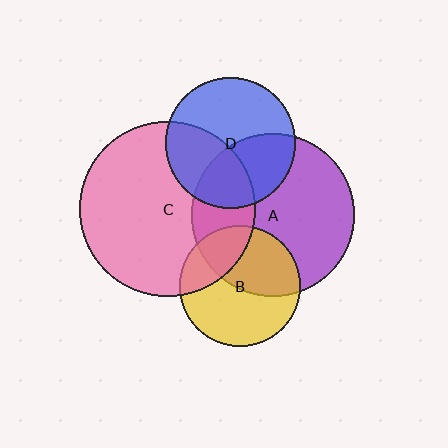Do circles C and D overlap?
Yes.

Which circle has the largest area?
Circle C (pink).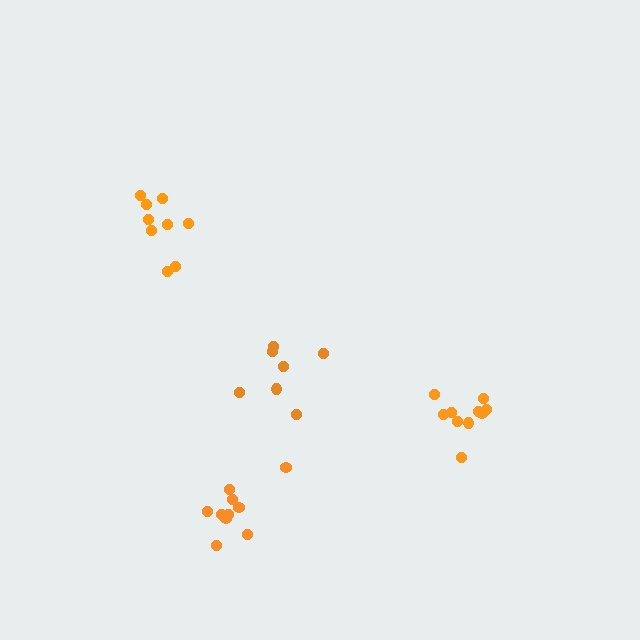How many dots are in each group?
Group 1: 7 dots, Group 2: 10 dots, Group 3: 9 dots, Group 4: 10 dots (36 total).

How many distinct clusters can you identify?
There are 4 distinct clusters.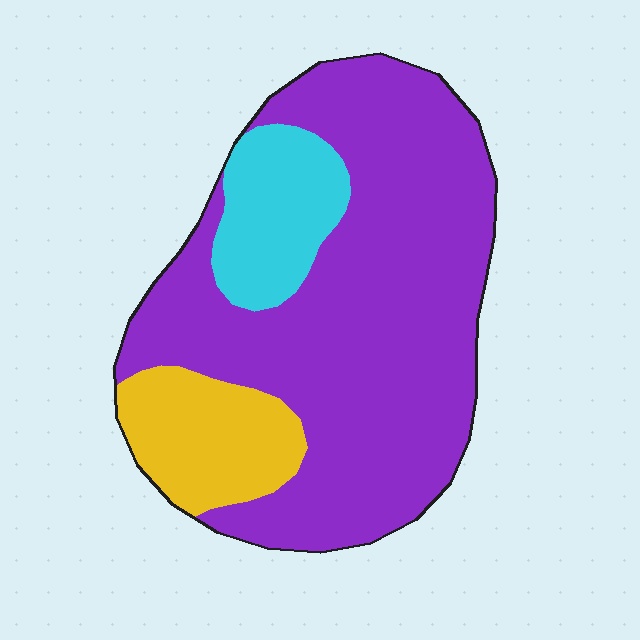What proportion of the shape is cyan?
Cyan covers 13% of the shape.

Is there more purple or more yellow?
Purple.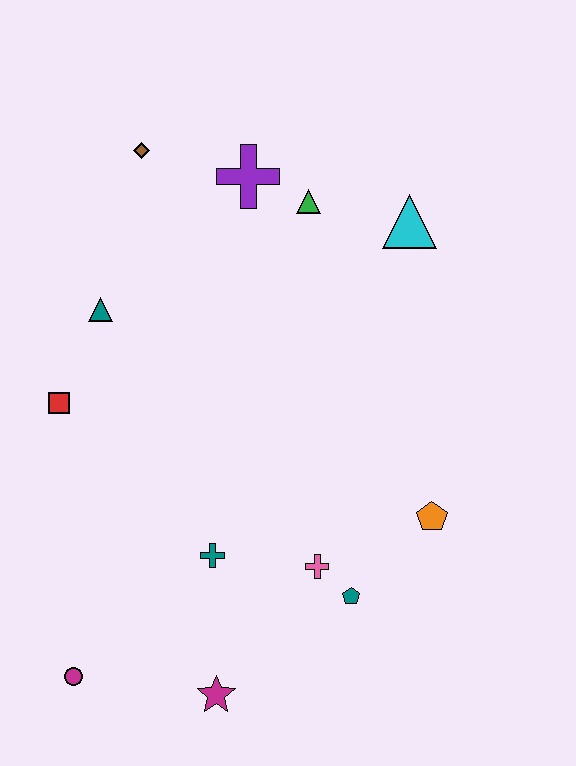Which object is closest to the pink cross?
The teal pentagon is closest to the pink cross.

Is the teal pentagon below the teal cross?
Yes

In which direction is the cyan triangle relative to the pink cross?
The cyan triangle is above the pink cross.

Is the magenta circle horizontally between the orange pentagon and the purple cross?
No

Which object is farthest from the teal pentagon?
The brown diamond is farthest from the teal pentagon.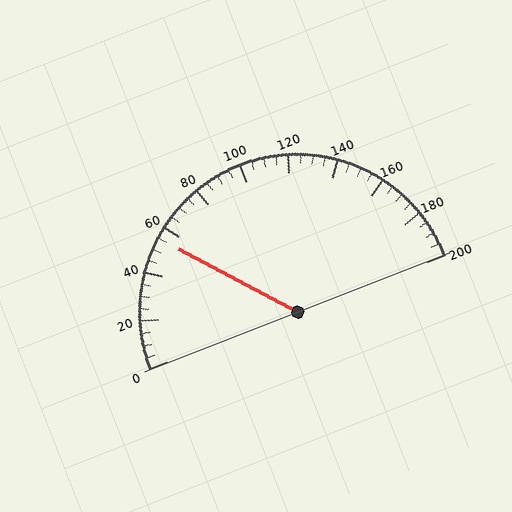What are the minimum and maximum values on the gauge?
The gauge ranges from 0 to 200.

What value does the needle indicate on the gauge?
The needle indicates approximately 55.